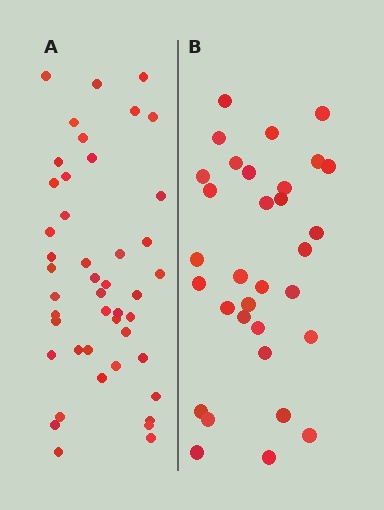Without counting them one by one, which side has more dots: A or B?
Region A (the left region) has more dots.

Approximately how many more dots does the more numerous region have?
Region A has approximately 15 more dots than region B.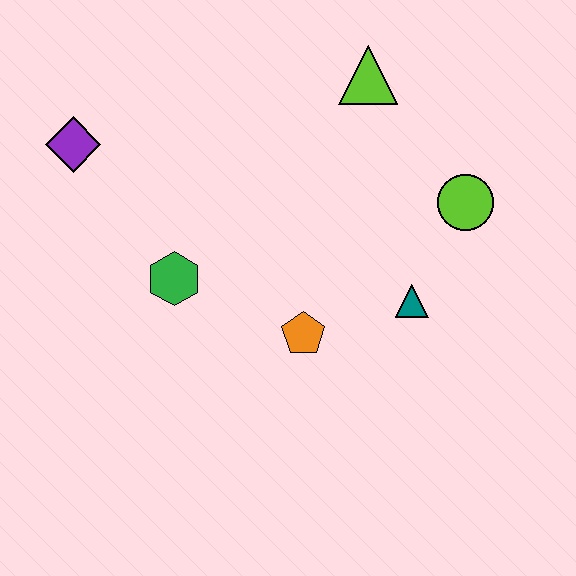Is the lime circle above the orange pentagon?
Yes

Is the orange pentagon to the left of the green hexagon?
No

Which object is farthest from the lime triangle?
The purple diamond is farthest from the lime triangle.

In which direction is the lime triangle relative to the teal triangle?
The lime triangle is above the teal triangle.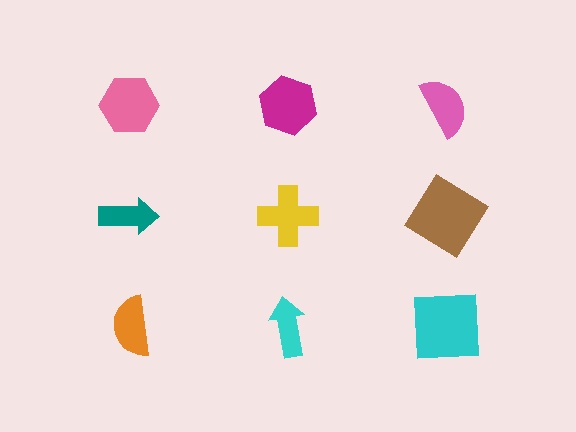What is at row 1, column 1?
A pink hexagon.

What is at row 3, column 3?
A cyan square.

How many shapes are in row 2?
3 shapes.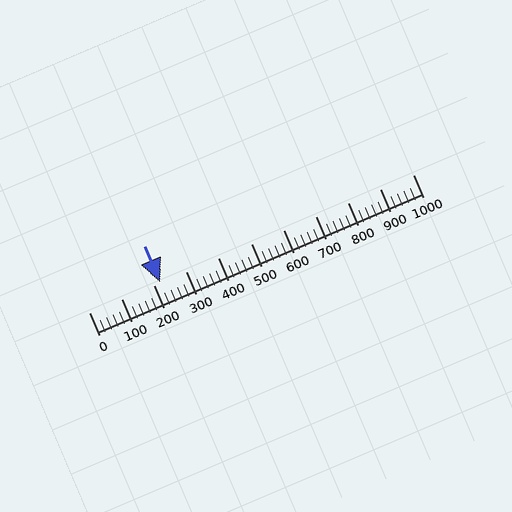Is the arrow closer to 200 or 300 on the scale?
The arrow is closer to 200.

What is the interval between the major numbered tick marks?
The major tick marks are spaced 100 units apart.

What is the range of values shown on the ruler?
The ruler shows values from 0 to 1000.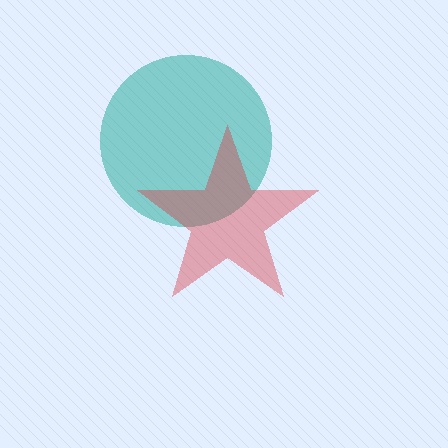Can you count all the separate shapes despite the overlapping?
Yes, there are 2 separate shapes.